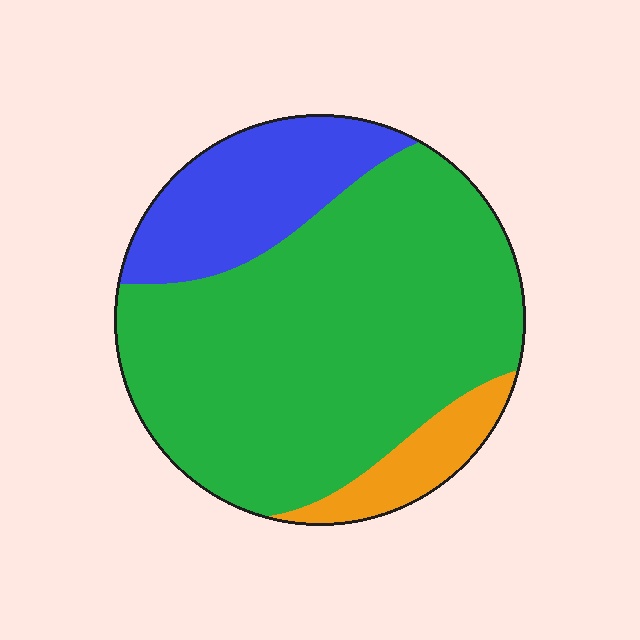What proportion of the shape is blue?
Blue takes up about one fifth (1/5) of the shape.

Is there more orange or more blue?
Blue.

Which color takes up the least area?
Orange, at roughly 10%.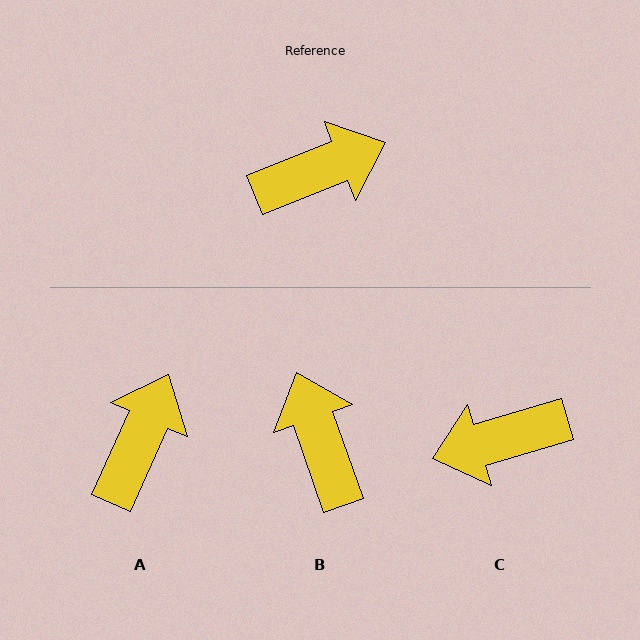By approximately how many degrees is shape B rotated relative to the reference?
Approximately 88 degrees counter-clockwise.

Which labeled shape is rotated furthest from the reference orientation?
C, about 175 degrees away.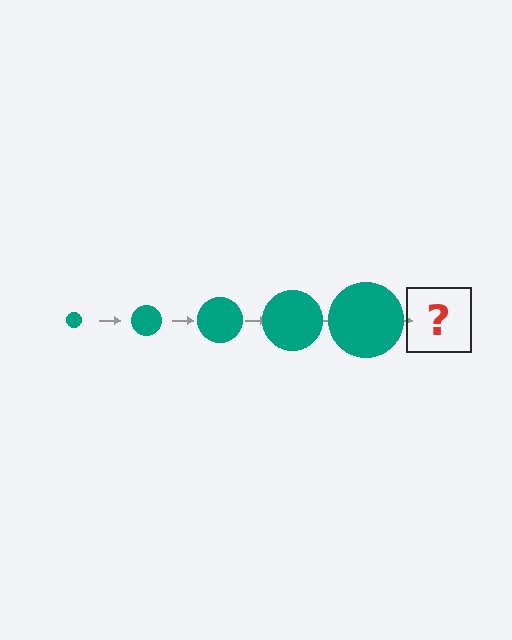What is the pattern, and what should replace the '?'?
The pattern is that the circle gets progressively larger each step. The '?' should be a teal circle, larger than the previous one.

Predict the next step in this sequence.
The next step is a teal circle, larger than the previous one.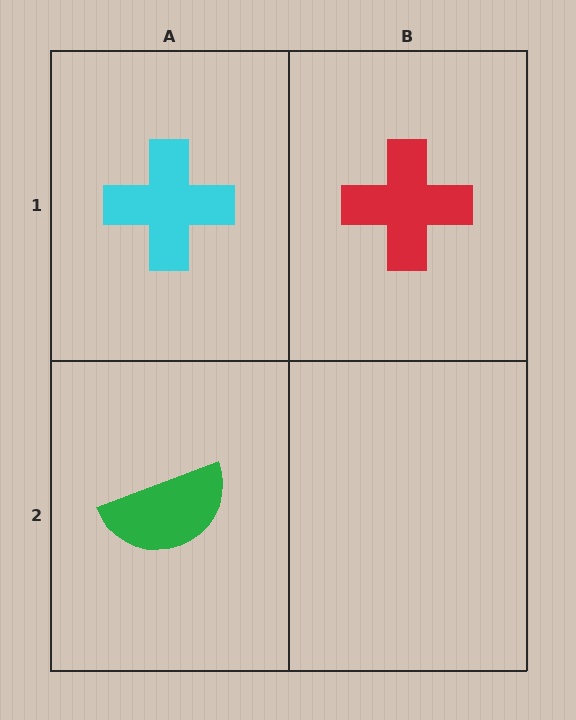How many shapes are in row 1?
2 shapes.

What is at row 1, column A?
A cyan cross.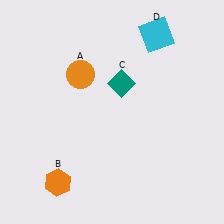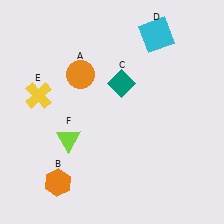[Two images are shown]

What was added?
A yellow cross (E), a lime triangle (F) were added in Image 2.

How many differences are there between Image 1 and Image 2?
There are 2 differences between the two images.